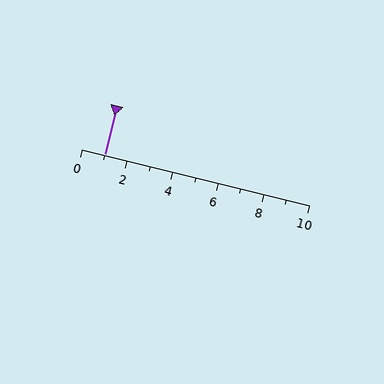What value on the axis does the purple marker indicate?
The marker indicates approximately 1.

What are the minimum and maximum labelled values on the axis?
The axis runs from 0 to 10.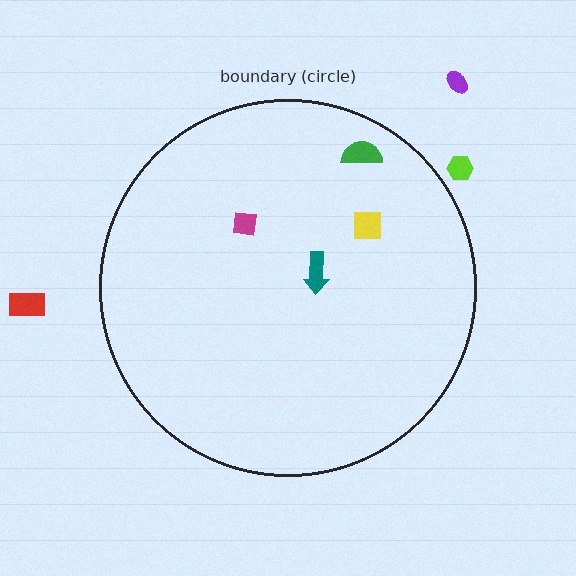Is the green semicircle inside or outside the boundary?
Inside.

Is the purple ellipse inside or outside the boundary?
Outside.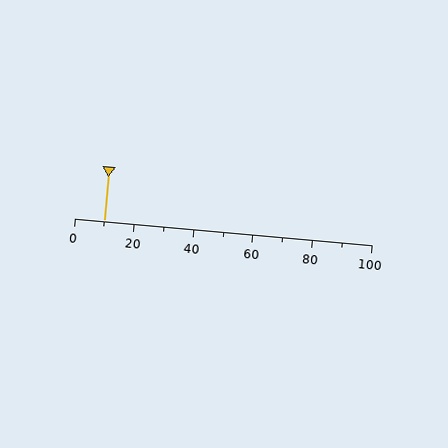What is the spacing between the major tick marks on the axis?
The major ticks are spaced 20 apart.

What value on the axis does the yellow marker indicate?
The marker indicates approximately 10.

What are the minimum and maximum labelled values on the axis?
The axis runs from 0 to 100.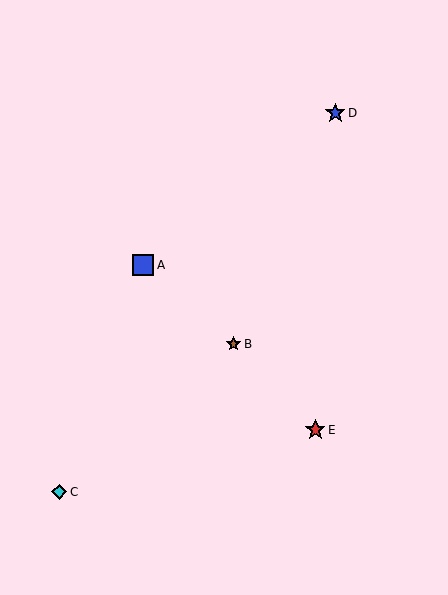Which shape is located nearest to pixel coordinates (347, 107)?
The blue star (labeled D) at (335, 113) is nearest to that location.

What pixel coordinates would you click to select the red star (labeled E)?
Click at (315, 430) to select the red star E.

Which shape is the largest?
The blue square (labeled A) is the largest.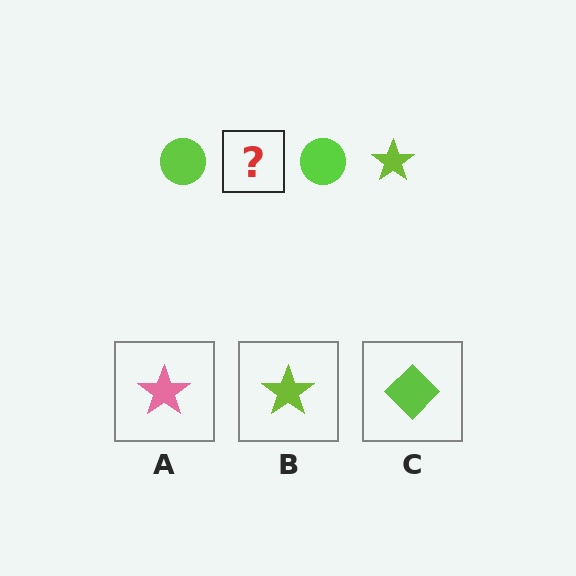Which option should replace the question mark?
Option B.